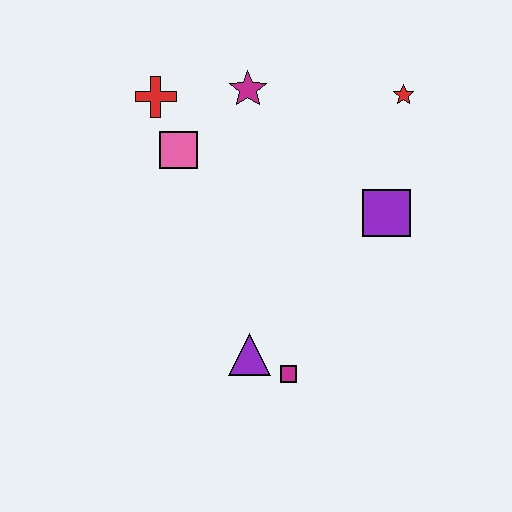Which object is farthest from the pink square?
The magenta square is farthest from the pink square.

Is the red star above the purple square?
Yes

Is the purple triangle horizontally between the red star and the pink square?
Yes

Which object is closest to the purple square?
The red star is closest to the purple square.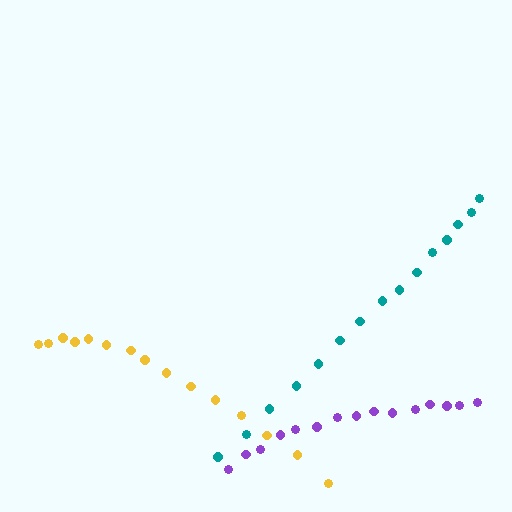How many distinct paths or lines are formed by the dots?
There are 3 distinct paths.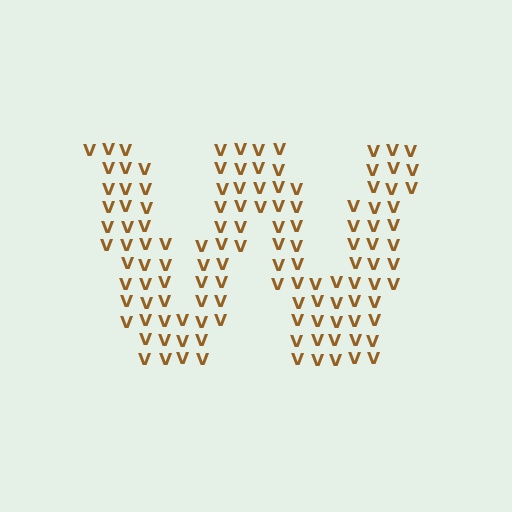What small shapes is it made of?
It is made of small letter V's.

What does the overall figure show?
The overall figure shows the letter W.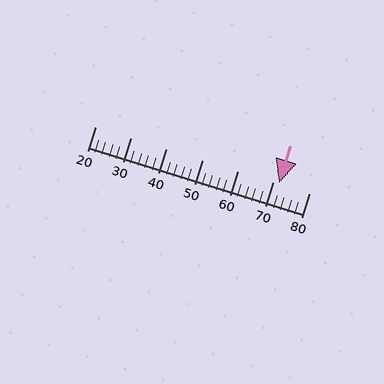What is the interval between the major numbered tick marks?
The major tick marks are spaced 10 units apart.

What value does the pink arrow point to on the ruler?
The pink arrow points to approximately 72.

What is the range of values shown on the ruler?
The ruler shows values from 20 to 80.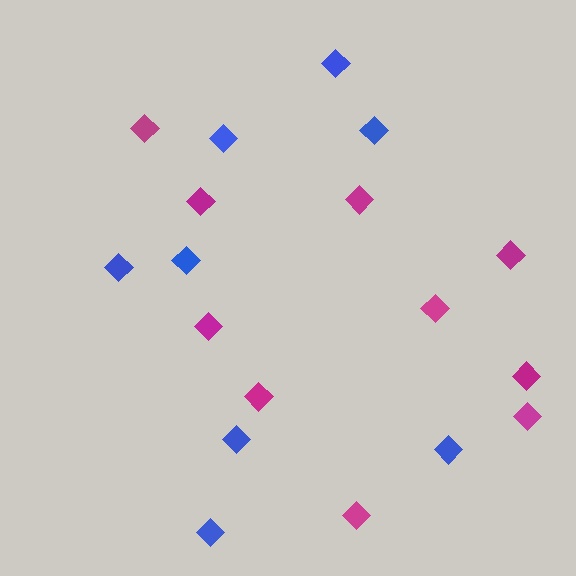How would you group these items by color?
There are 2 groups: one group of magenta diamonds (10) and one group of blue diamonds (8).